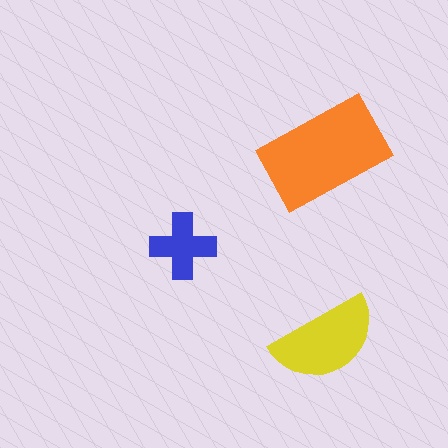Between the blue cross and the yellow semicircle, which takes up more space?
The yellow semicircle.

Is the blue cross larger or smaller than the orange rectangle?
Smaller.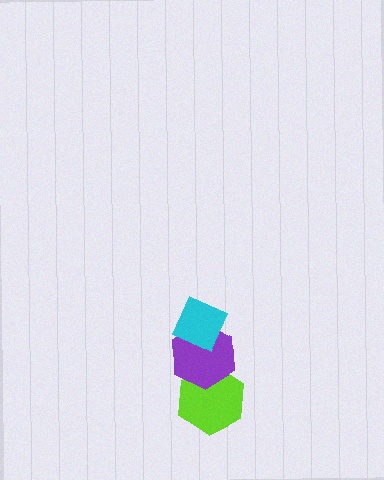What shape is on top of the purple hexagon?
The cyan diamond is on top of the purple hexagon.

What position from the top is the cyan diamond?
The cyan diamond is 1st from the top.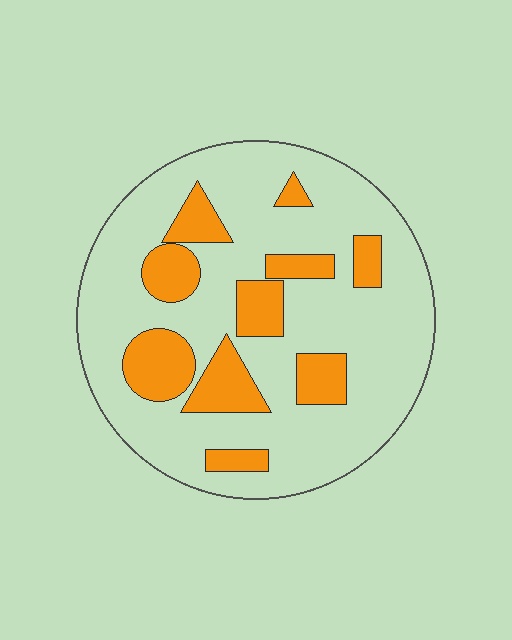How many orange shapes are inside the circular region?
10.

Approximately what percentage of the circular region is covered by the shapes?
Approximately 25%.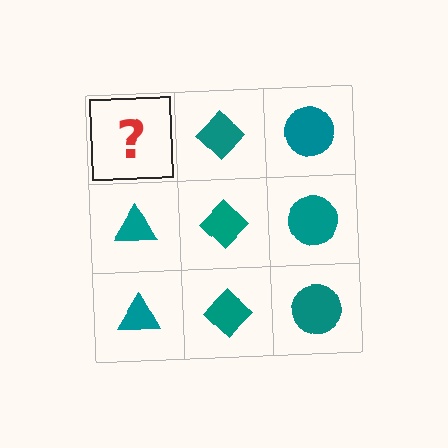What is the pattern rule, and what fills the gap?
The rule is that each column has a consistent shape. The gap should be filled with a teal triangle.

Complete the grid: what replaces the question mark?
The question mark should be replaced with a teal triangle.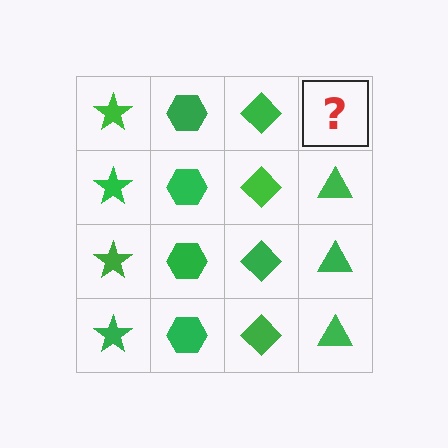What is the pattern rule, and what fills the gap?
The rule is that each column has a consistent shape. The gap should be filled with a green triangle.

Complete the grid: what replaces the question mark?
The question mark should be replaced with a green triangle.